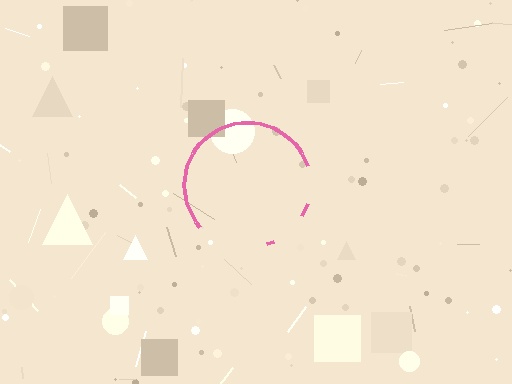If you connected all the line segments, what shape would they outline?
They would outline a circle.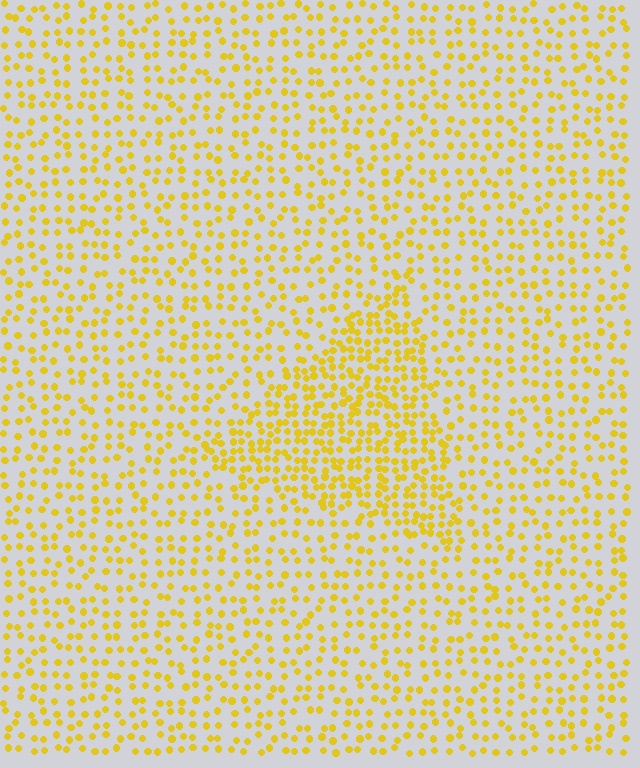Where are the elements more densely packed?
The elements are more densely packed inside the triangle boundary.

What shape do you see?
I see a triangle.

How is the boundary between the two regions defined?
The boundary is defined by a change in element density (approximately 1.9x ratio). All elements are the same color, size, and shape.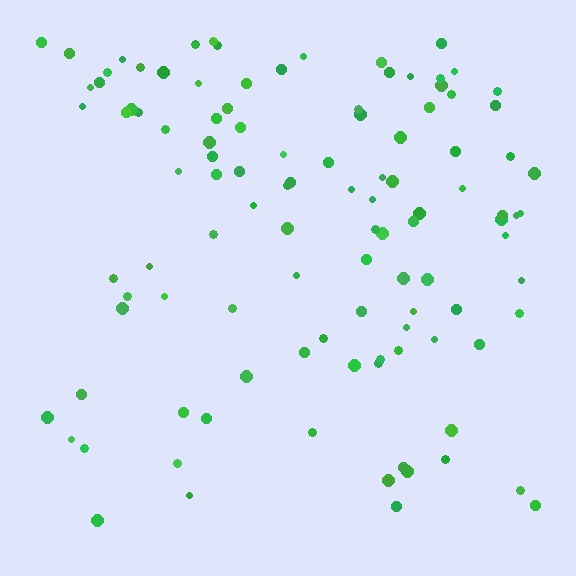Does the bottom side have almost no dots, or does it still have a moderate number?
Still a moderate number, just noticeably fewer than the top.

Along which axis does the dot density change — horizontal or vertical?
Vertical.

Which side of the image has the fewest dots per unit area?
The bottom.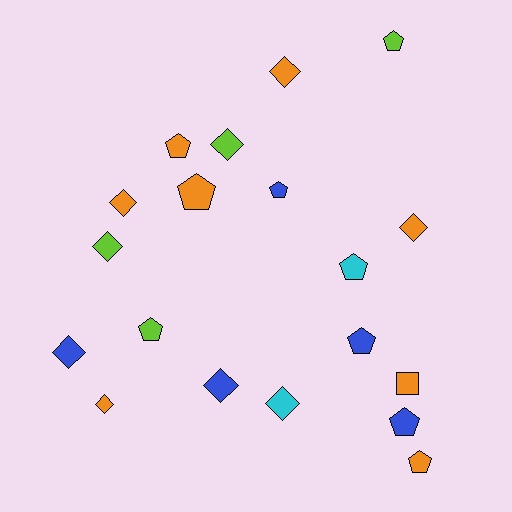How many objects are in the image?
There are 19 objects.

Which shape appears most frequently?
Pentagon, with 9 objects.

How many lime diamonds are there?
There are 2 lime diamonds.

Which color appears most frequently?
Orange, with 8 objects.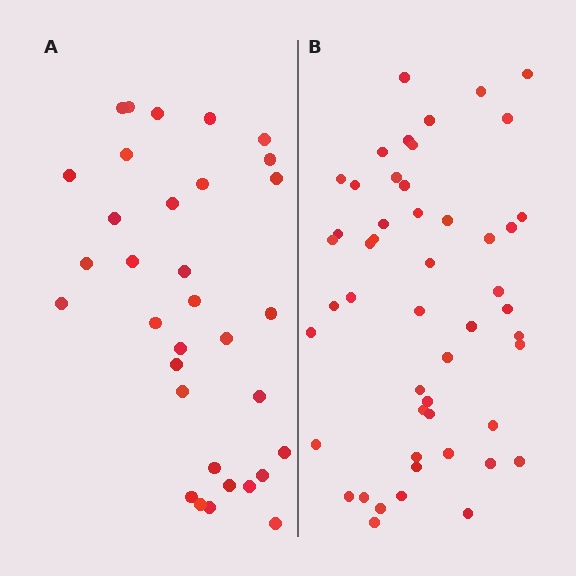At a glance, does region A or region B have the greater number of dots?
Region B (the right region) has more dots.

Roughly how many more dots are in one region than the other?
Region B has approximately 15 more dots than region A.